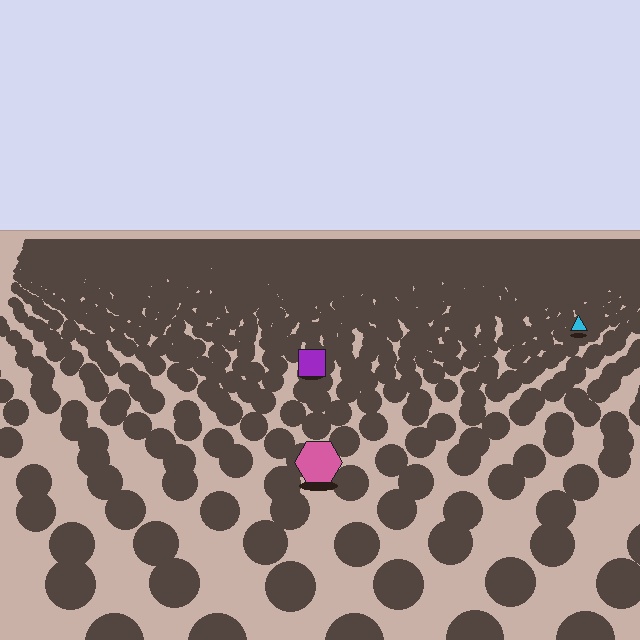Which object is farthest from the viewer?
The cyan triangle is farthest from the viewer. It appears smaller and the ground texture around it is denser.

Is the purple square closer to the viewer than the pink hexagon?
No. The pink hexagon is closer — you can tell from the texture gradient: the ground texture is coarser near it.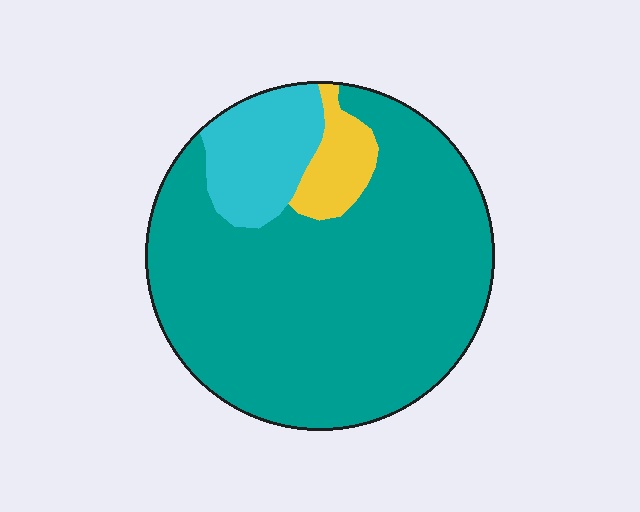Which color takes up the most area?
Teal, at roughly 80%.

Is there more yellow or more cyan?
Cyan.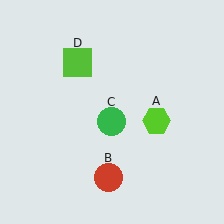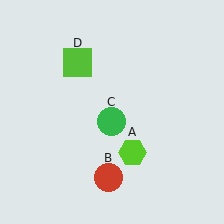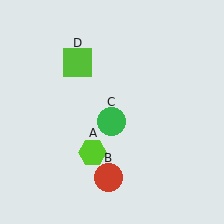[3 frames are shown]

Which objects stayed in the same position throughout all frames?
Red circle (object B) and green circle (object C) and lime square (object D) remained stationary.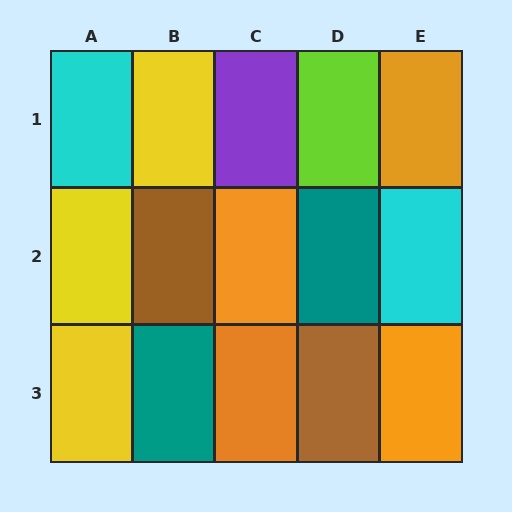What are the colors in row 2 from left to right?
Yellow, brown, orange, teal, cyan.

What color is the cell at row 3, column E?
Orange.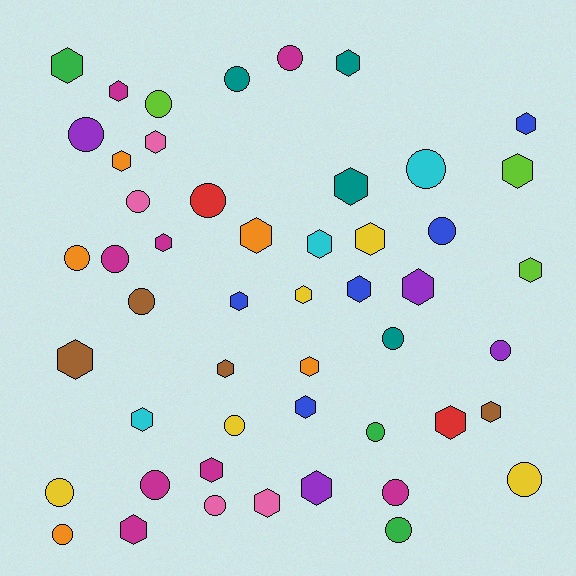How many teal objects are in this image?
There are 4 teal objects.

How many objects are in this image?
There are 50 objects.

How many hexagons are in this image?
There are 28 hexagons.